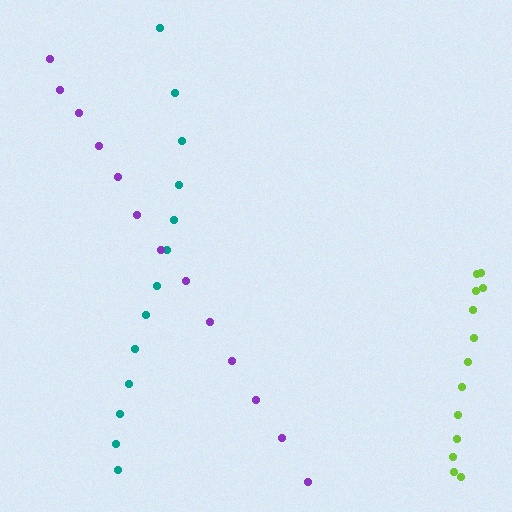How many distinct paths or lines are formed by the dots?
There are 3 distinct paths.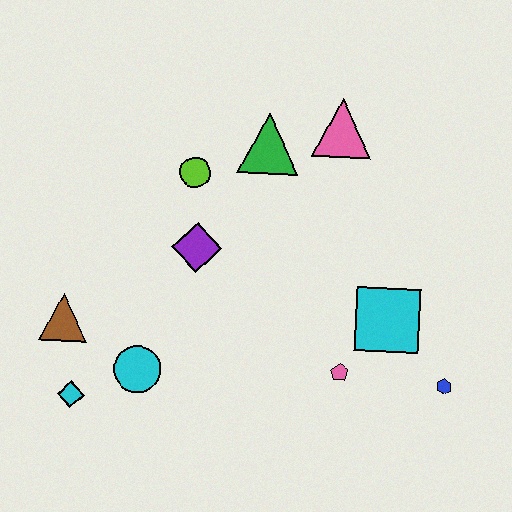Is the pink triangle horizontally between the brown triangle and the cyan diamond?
No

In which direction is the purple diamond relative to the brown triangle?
The purple diamond is to the right of the brown triangle.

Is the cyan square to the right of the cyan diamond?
Yes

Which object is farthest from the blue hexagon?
The brown triangle is farthest from the blue hexagon.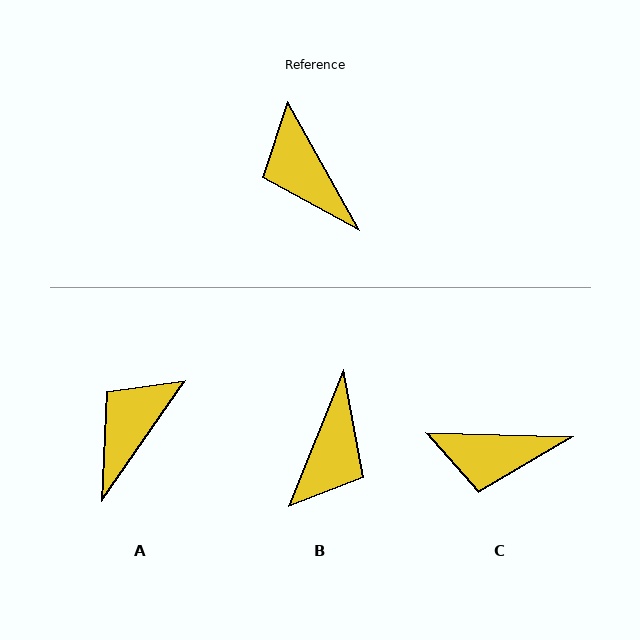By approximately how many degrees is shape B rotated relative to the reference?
Approximately 129 degrees counter-clockwise.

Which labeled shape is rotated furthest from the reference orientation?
B, about 129 degrees away.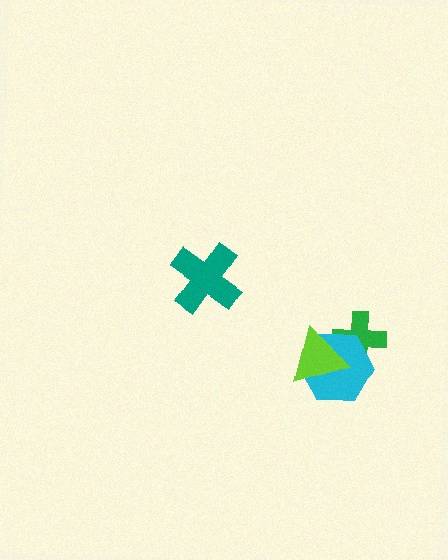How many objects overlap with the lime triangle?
2 objects overlap with the lime triangle.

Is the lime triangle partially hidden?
No, no other shape covers it.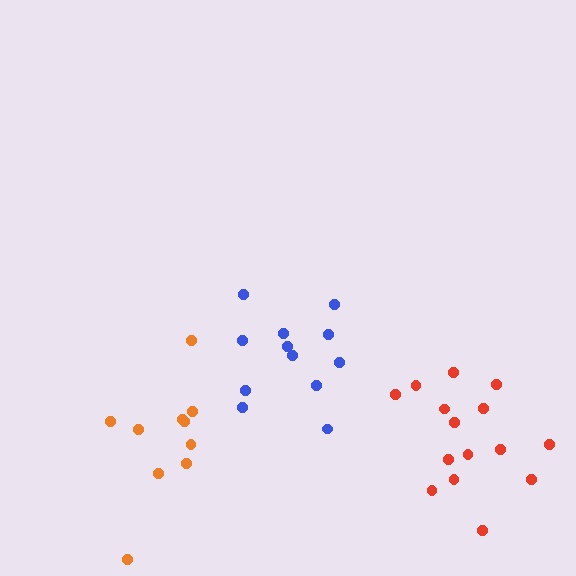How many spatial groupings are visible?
There are 3 spatial groupings.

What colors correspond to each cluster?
The clusters are colored: red, blue, orange.